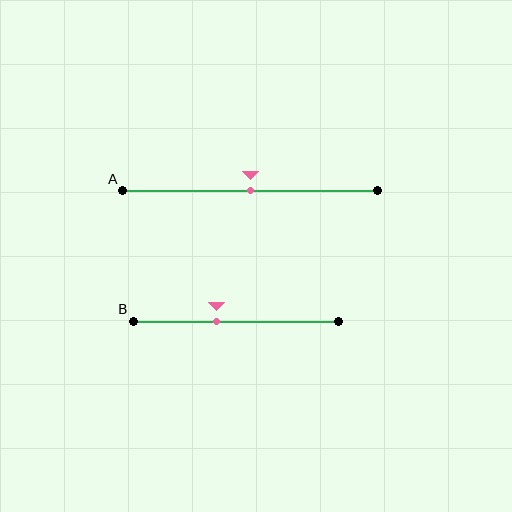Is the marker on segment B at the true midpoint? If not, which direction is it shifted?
No, the marker on segment B is shifted to the left by about 9% of the segment length.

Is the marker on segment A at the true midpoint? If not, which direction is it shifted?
Yes, the marker on segment A is at the true midpoint.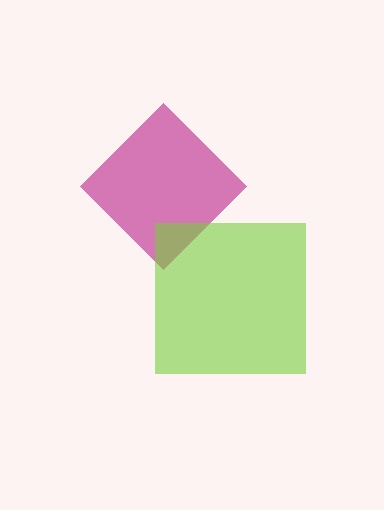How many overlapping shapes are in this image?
There are 2 overlapping shapes in the image.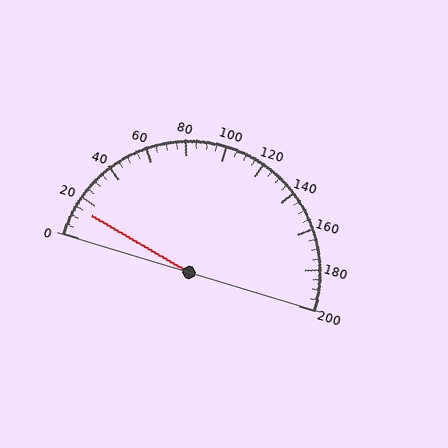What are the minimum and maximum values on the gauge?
The gauge ranges from 0 to 200.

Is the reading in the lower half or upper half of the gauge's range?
The reading is in the lower half of the range (0 to 200).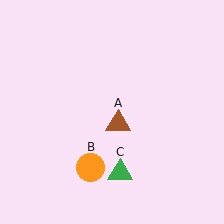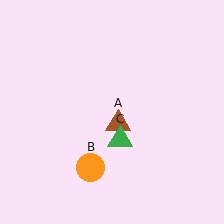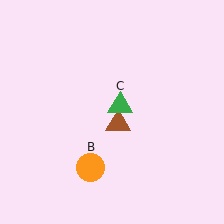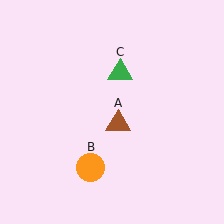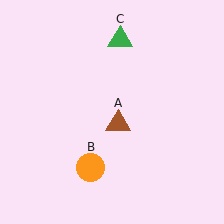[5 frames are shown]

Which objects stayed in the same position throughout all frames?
Brown triangle (object A) and orange circle (object B) remained stationary.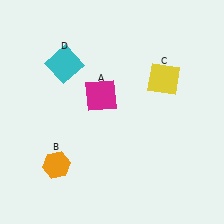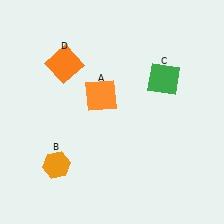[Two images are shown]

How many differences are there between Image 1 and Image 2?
There are 3 differences between the two images.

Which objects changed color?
A changed from magenta to orange. C changed from yellow to green. D changed from cyan to orange.